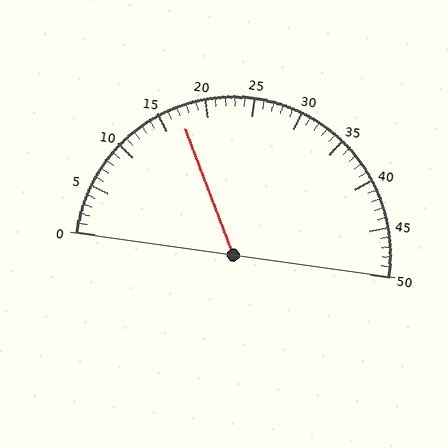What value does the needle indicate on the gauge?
The needle indicates approximately 17.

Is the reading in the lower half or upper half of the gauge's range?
The reading is in the lower half of the range (0 to 50).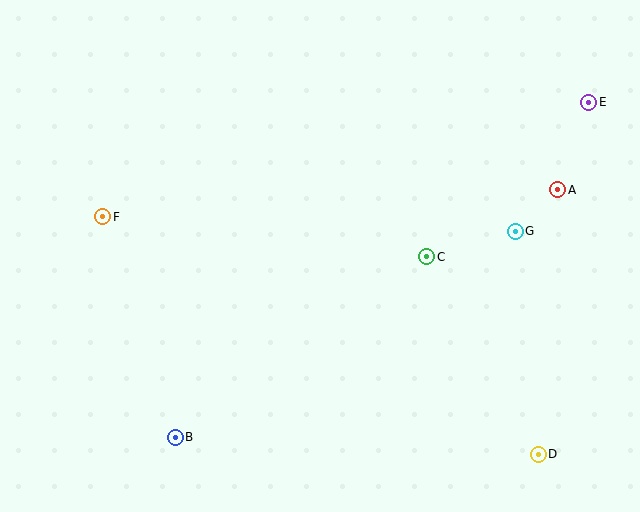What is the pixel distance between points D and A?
The distance between D and A is 265 pixels.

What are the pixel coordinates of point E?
Point E is at (589, 102).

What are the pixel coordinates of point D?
Point D is at (538, 454).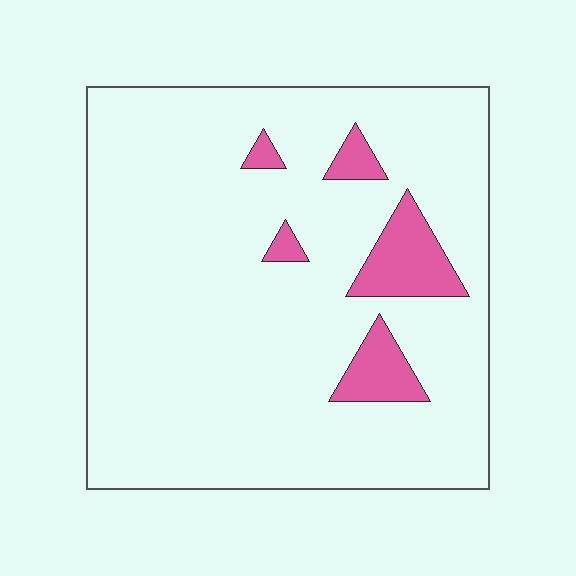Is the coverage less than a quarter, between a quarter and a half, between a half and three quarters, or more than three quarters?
Less than a quarter.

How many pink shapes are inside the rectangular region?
5.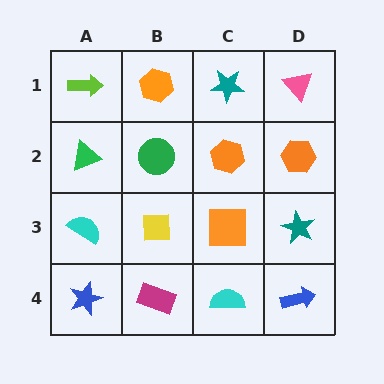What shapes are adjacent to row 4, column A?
A cyan semicircle (row 3, column A), a magenta rectangle (row 4, column B).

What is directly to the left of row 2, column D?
An orange hexagon.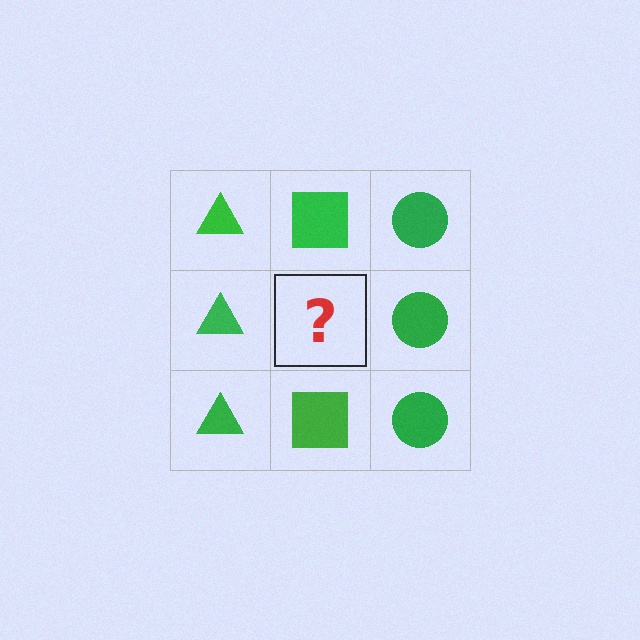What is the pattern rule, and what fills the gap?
The rule is that each column has a consistent shape. The gap should be filled with a green square.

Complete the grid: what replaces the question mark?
The question mark should be replaced with a green square.